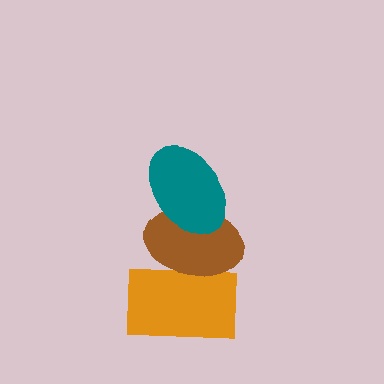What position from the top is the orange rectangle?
The orange rectangle is 3rd from the top.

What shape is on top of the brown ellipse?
The teal ellipse is on top of the brown ellipse.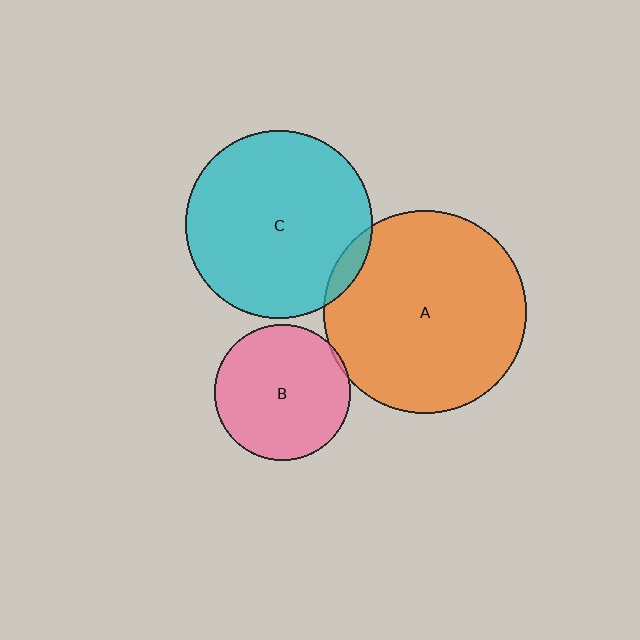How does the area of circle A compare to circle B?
Approximately 2.2 times.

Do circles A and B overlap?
Yes.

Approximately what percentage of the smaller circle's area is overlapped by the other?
Approximately 5%.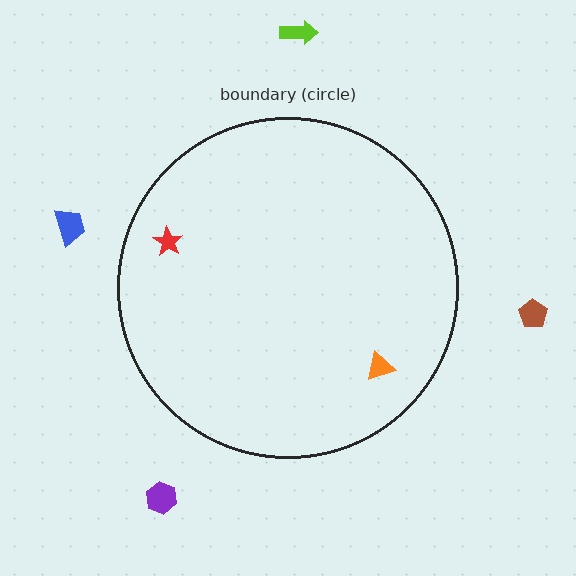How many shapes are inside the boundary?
2 inside, 4 outside.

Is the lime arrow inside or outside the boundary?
Outside.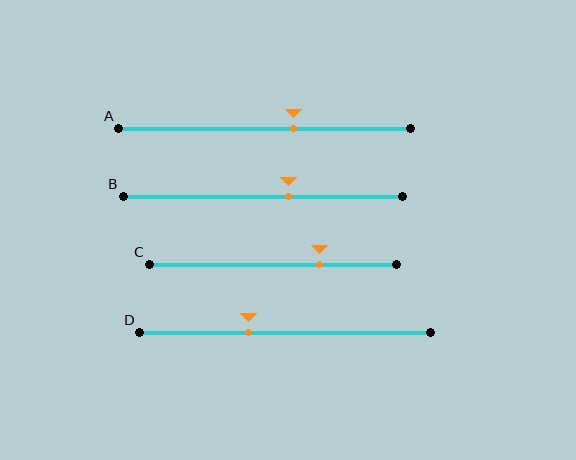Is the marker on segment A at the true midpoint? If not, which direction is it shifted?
No, the marker on segment A is shifted to the right by about 10% of the segment length.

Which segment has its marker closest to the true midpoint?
Segment B has its marker closest to the true midpoint.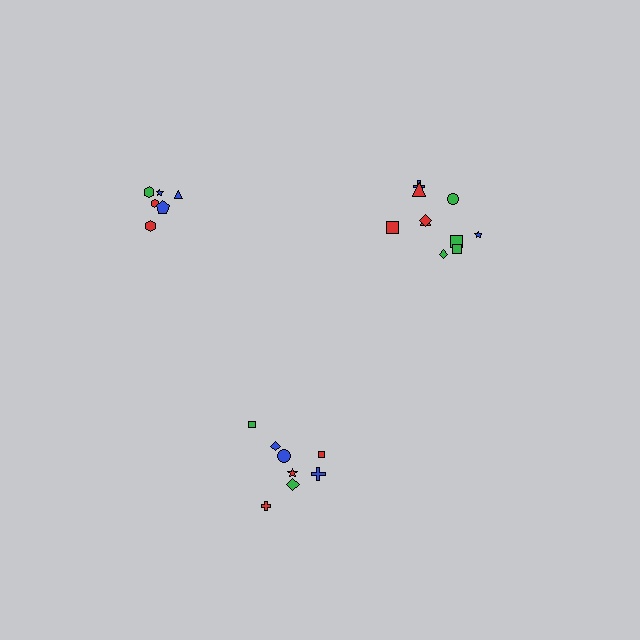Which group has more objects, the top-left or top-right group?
The top-right group.